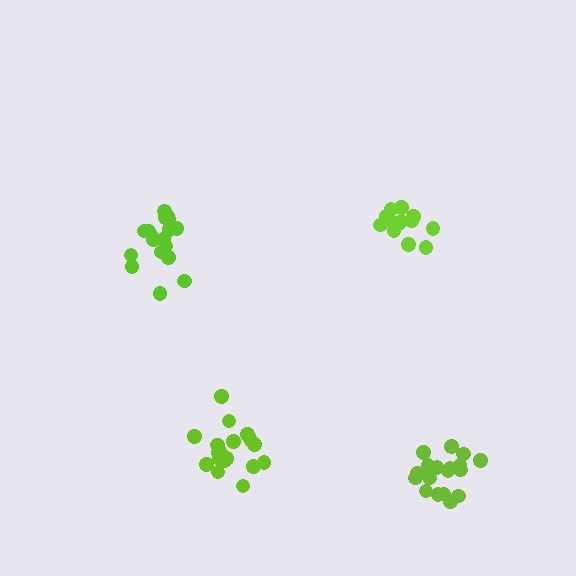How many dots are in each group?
Group 1: 19 dots, Group 2: 18 dots, Group 3: 19 dots, Group 4: 13 dots (69 total).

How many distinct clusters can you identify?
There are 4 distinct clusters.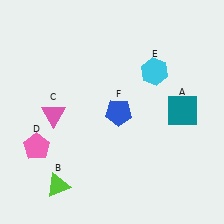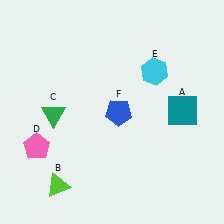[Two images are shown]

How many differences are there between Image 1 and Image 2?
There is 1 difference between the two images.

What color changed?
The triangle (C) changed from pink in Image 1 to green in Image 2.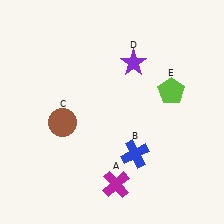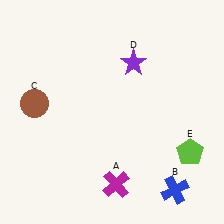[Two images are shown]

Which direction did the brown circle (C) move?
The brown circle (C) moved left.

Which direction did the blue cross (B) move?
The blue cross (B) moved right.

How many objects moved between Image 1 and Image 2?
3 objects moved between the two images.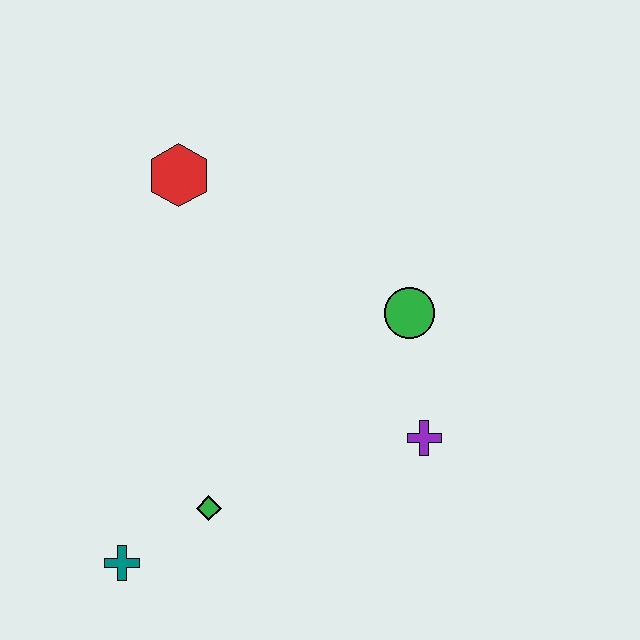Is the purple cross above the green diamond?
Yes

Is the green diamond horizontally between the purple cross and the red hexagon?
Yes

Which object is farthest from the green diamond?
The red hexagon is farthest from the green diamond.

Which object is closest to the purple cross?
The green circle is closest to the purple cross.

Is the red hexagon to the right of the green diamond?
No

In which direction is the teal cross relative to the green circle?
The teal cross is to the left of the green circle.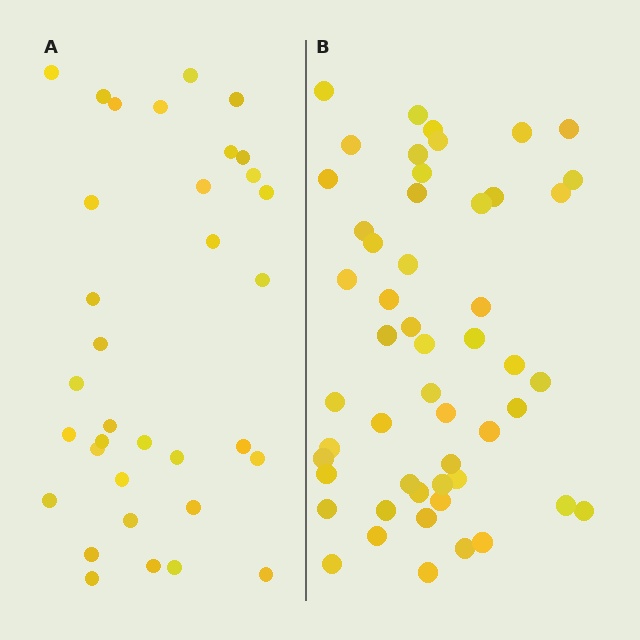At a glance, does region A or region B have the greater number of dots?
Region B (the right region) has more dots.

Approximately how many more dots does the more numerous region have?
Region B has approximately 20 more dots than region A.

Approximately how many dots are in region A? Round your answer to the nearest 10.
About 30 dots. (The exact count is 34, which rounds to 30.)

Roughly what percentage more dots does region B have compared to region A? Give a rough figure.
About 55% more.